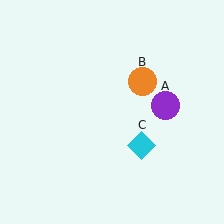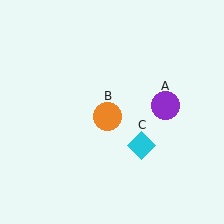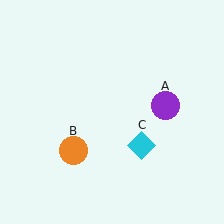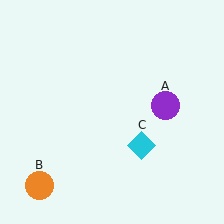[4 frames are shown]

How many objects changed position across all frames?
1 object changed position: orange circle (object B).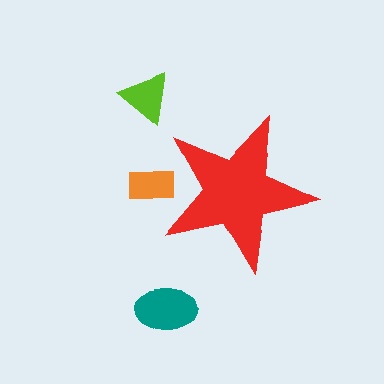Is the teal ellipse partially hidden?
No, the teal ellipse is fully visible.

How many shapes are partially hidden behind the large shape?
1 shape is partially hidden.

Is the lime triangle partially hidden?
No, the lime triangle is fully visible.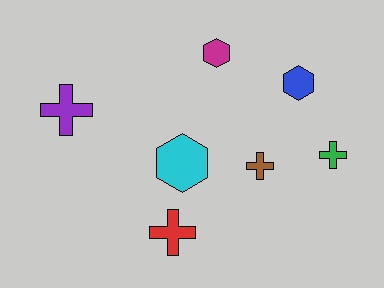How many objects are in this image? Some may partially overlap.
There are 7 objects.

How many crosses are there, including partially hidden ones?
There are 4 crosses.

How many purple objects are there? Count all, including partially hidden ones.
There is 1 purple object.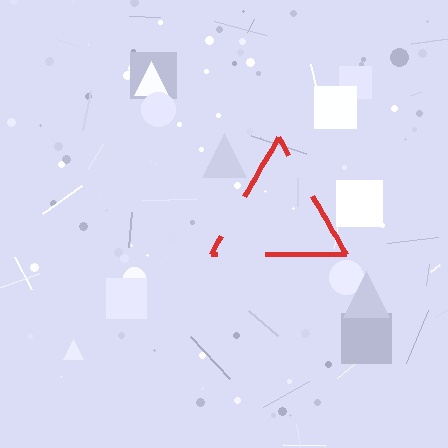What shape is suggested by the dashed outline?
The dashed outline suggests a triangle.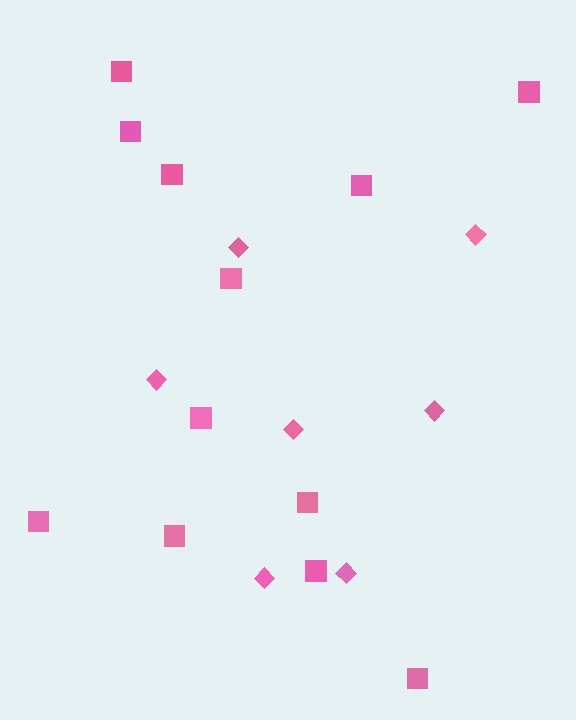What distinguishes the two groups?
There are 2 groups: one group of squares (12) and one group of diamonds (7).